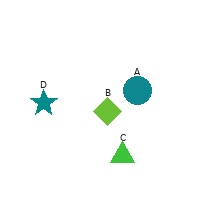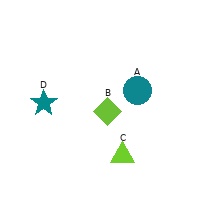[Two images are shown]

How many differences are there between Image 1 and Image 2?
There is 1 difference between the two images.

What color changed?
The triangle (C) changed from green in Image 1 to lime in Image 2.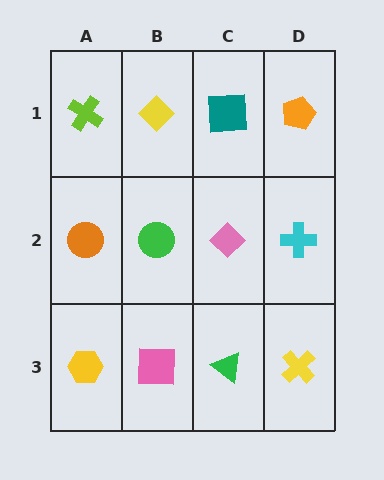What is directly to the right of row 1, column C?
An orange pentagon.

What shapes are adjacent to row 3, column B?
A green circle (row 2, column B), a yellow hexagon (row 3, column A), a green triangle (row 3, column C).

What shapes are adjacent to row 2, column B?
A yellow diamond (row 1, column B), a pink square (row 3, column B), an orange circle (row 2, column A), a pink diamond (row 2, column C).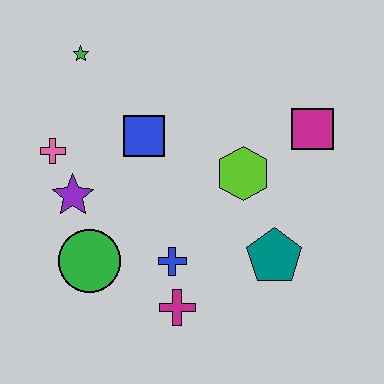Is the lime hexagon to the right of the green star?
Yes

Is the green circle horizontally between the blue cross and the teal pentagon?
No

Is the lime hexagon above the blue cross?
Yes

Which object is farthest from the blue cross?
The green star is farthest from the blue cross.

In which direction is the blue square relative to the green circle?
The blue square is above the green circle.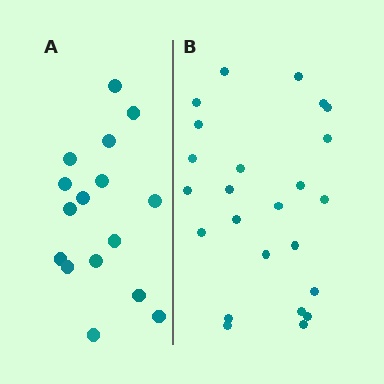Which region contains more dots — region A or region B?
Region B (the right region) has more dots.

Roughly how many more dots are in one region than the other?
Region B has roughly 8 or so more dots than region A.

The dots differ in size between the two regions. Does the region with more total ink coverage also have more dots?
No. Region A has more total ink coverage because its dots are larger, but region B actually contains more individual dots. Total area can be misleading — the number of items is what matters here.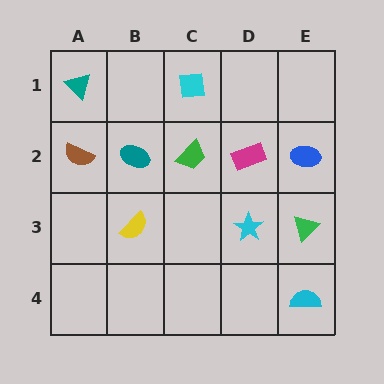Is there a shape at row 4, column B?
No, that cell is empty.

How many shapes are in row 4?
1 shape.